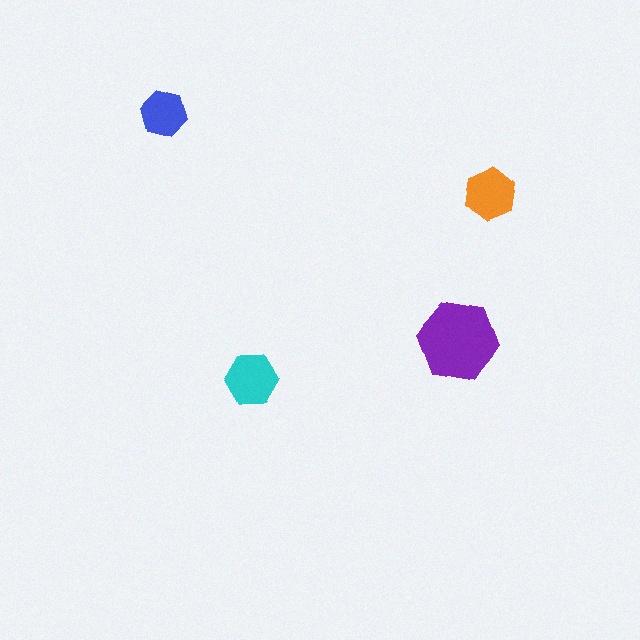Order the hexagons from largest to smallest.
the purple one, the cyan one, the orange one, the blue one.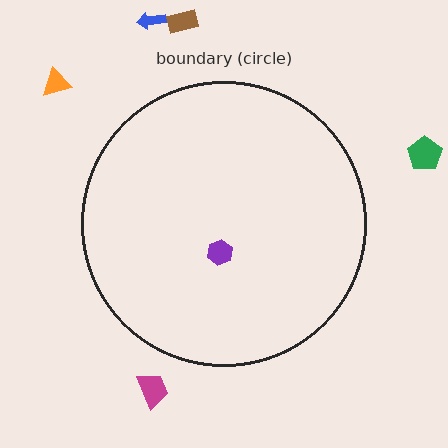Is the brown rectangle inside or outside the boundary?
Outside.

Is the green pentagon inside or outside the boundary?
Outside.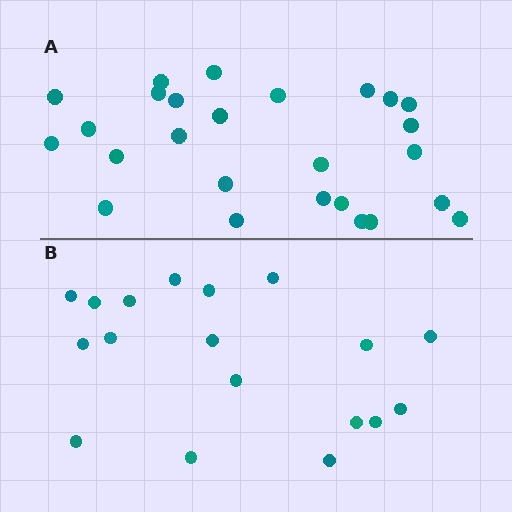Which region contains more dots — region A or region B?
Region A (the top region) has more dots.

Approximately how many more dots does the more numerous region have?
Region A has roughly 8 or so more dots than region B.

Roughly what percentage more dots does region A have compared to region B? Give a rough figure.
About 45% more.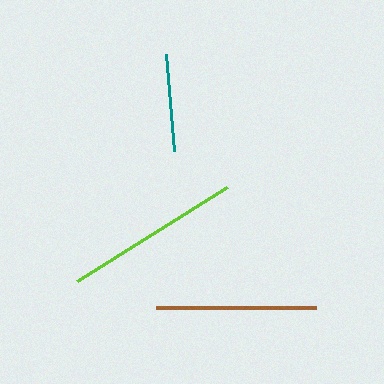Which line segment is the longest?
The lime line is the longest at approximately 177 pixels.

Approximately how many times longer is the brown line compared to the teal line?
The brown line is approximately 1.6 times the length of the teal line.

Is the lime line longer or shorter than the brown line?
The lime line is longer than the brown line.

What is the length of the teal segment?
The teal segment is approximately 98 pixels long.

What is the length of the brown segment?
The brown segment is approximately 160 pixels long.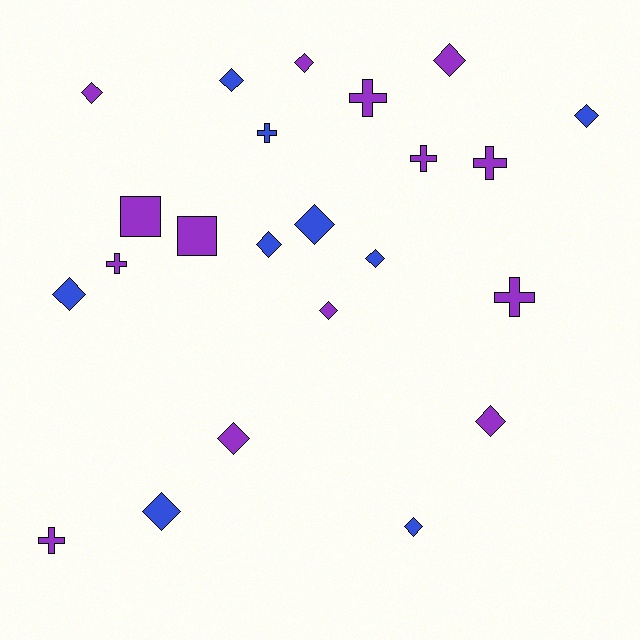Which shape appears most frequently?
Diamond, with 14 objects.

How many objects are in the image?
There are 23 objects.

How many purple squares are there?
There are 2 purple squares.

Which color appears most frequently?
Purple, with 14 objects.